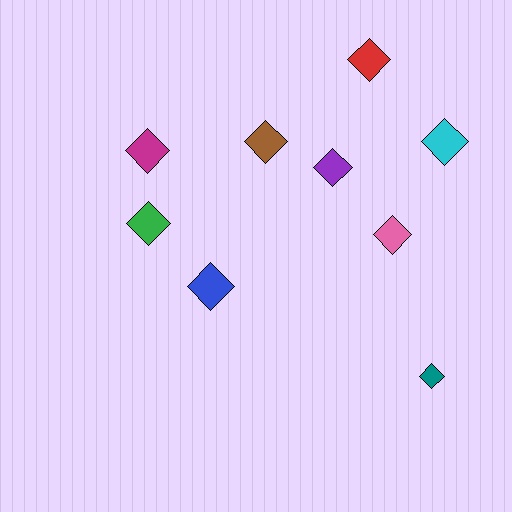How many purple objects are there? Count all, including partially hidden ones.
There is 1 purple object.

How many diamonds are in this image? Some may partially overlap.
There are 9 diamonds.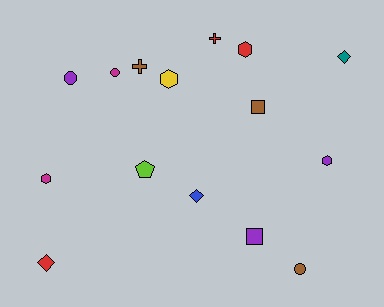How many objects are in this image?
There are 15 objects.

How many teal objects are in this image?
There is 1 teal object.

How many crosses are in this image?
There are 2 crosses.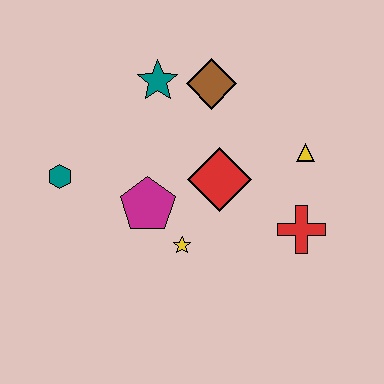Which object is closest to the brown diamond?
The teal star is closest to the brown diamond.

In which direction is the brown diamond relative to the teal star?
The brown diamond is to the right of the teal star.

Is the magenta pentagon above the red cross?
Yes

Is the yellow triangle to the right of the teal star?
Yes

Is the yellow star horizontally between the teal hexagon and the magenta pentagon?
No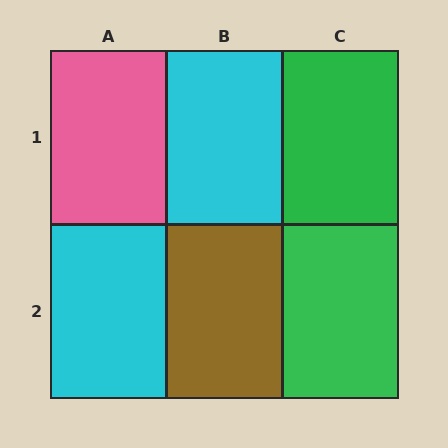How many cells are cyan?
2 cells are cyan.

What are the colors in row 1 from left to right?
Pink, cyan, green.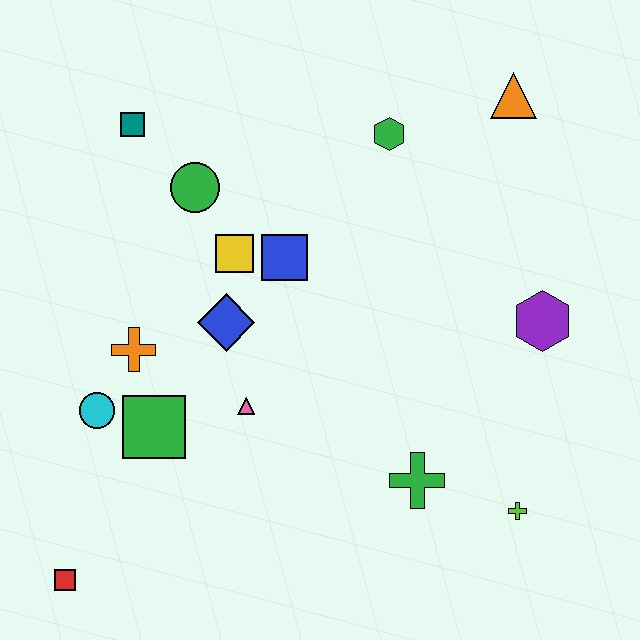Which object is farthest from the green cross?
The teal square is farthest from the green cross.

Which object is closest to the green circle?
The yellow square is closest to the green circle.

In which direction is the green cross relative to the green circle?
The green cross is below the green circle.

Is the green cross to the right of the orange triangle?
No